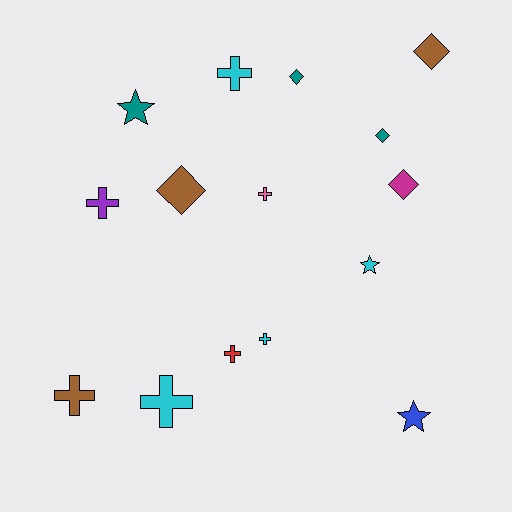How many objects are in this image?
There are 15 objects.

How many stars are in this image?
There are 3 stars.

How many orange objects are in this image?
There are no orange objects.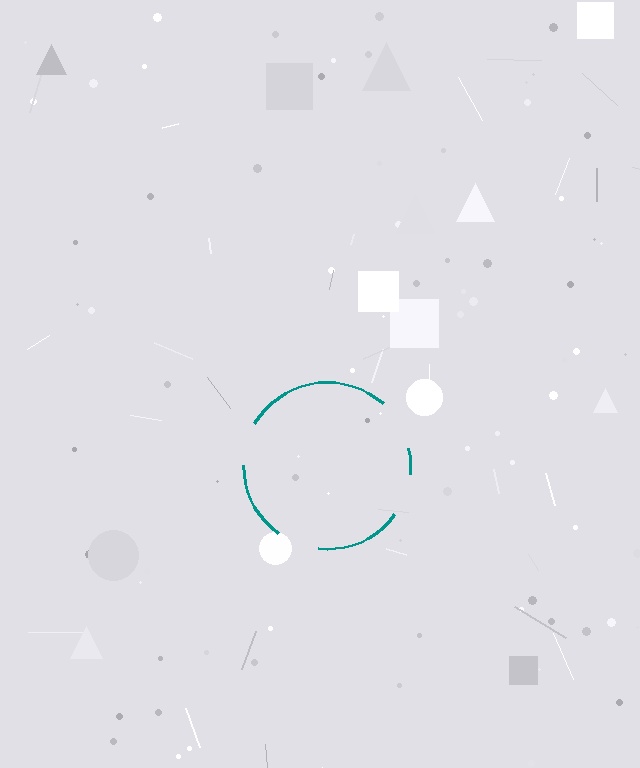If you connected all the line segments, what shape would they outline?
They would outline a circle.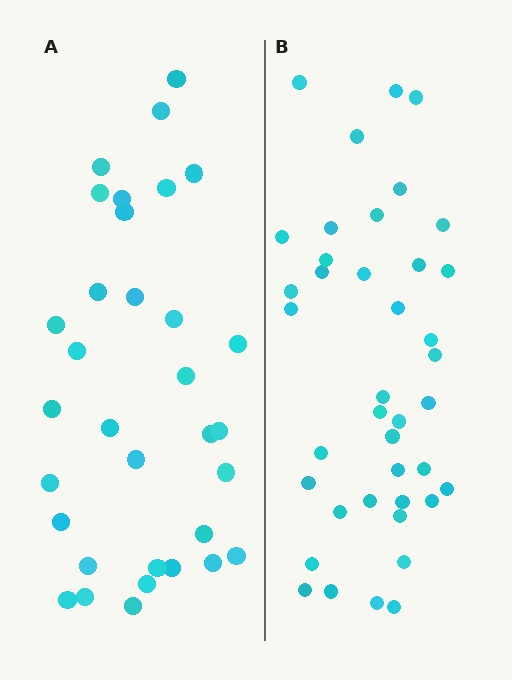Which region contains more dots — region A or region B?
Region B (the right region) has more dots.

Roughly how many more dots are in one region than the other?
Region B has roughly 8 or so more dots than region A.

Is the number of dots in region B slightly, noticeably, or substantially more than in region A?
Region B has only slightly more — the two regions are fairly close. The ratio is roughly 1.2 to 1.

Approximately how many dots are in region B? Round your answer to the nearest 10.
About 40 dots.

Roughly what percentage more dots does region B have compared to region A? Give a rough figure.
About 20% more.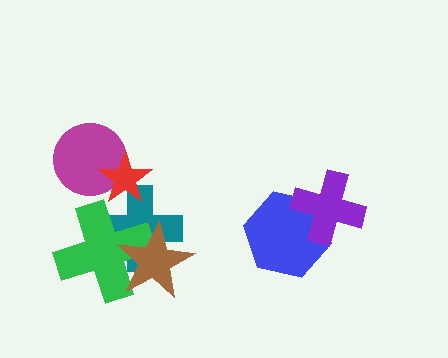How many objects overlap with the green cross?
2 objects overlap with the green cross.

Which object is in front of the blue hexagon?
The purple cross is in front of the blue hexagon.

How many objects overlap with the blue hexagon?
1 object overlaps with the blue hexagon.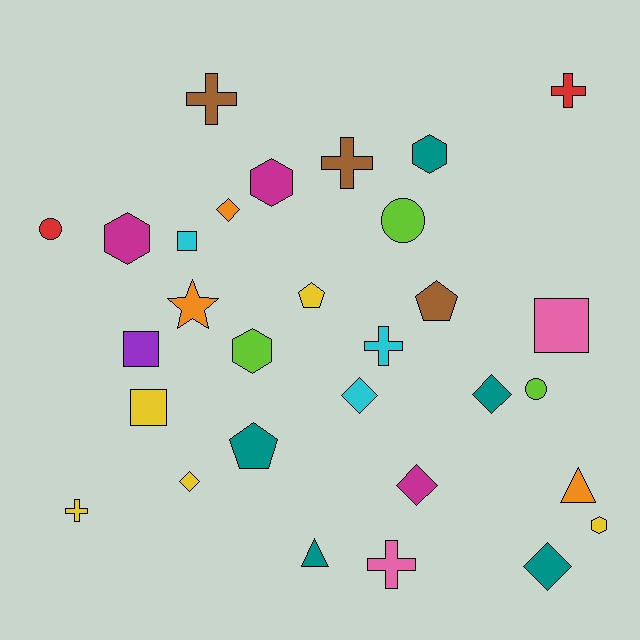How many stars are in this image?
There is 1 star.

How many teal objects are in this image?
There are 5 teal objects.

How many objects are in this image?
There are 30 objects.